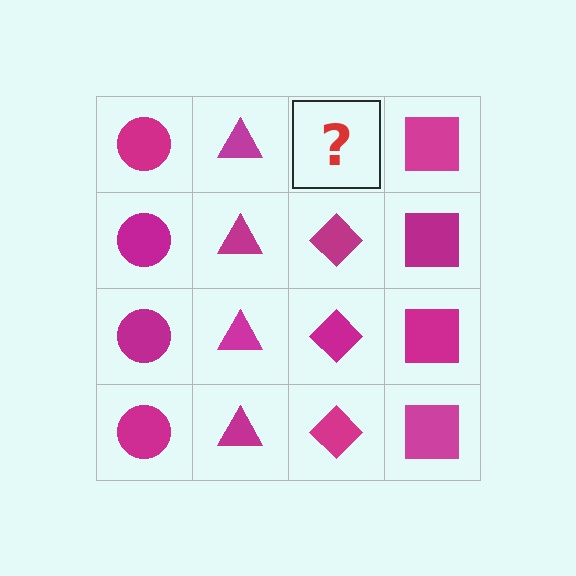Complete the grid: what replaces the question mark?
The question mark should be replaced with a magenta diamond.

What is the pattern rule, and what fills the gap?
The rule is that each column has a consistent shape. The gap should be filled with a magenta diamond.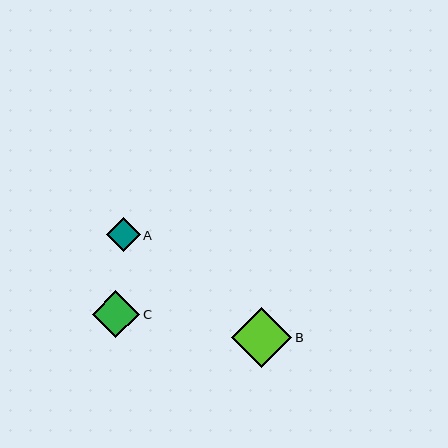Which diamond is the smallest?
Diamond A is the smallest with a size of approximately 34 pixels.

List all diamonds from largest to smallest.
From largest to smallest: B, C, A.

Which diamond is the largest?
Diamond B is the largest with a size of approximately 60 pixels.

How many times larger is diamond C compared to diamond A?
Diamond C is approximately 1.4 times the size of diamond A.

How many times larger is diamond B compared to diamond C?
Diamond B is approximately 1.3 times the size of diamond C.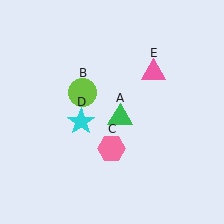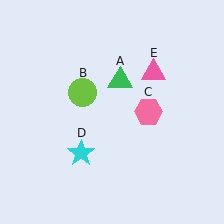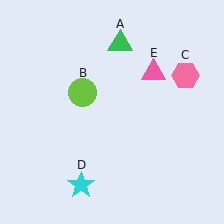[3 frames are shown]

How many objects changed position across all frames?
3 objects changed position: green triangle (object A), pink hexagon (object C), cyan star (object D).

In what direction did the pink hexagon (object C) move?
The pink hexagon (object C) moved up and to the right.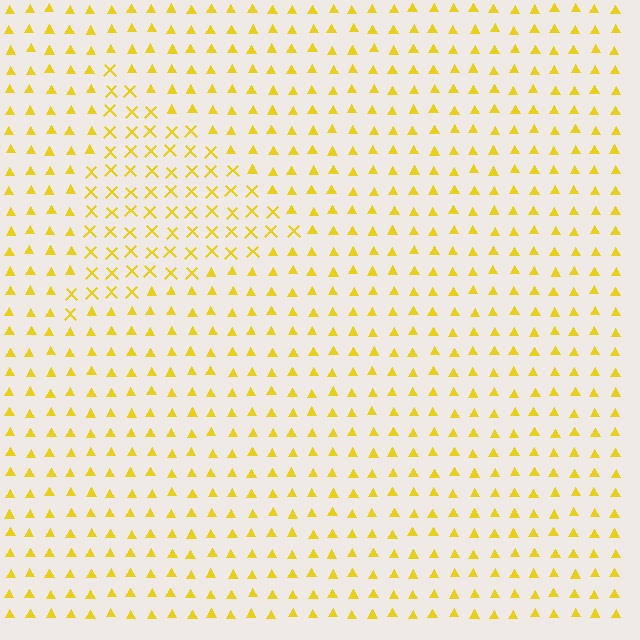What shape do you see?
I see a triangle.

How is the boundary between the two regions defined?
The boundary is defined by a change in element shape: X marks inside vs. triangles outside. All elements share the same color and spacing.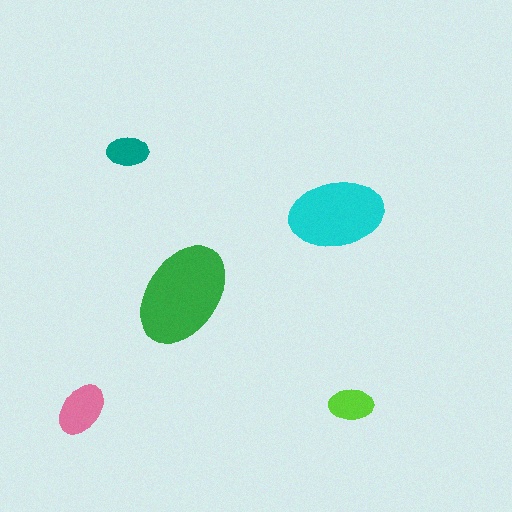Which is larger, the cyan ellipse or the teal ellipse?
The cyan one.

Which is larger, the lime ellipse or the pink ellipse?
The pink one.